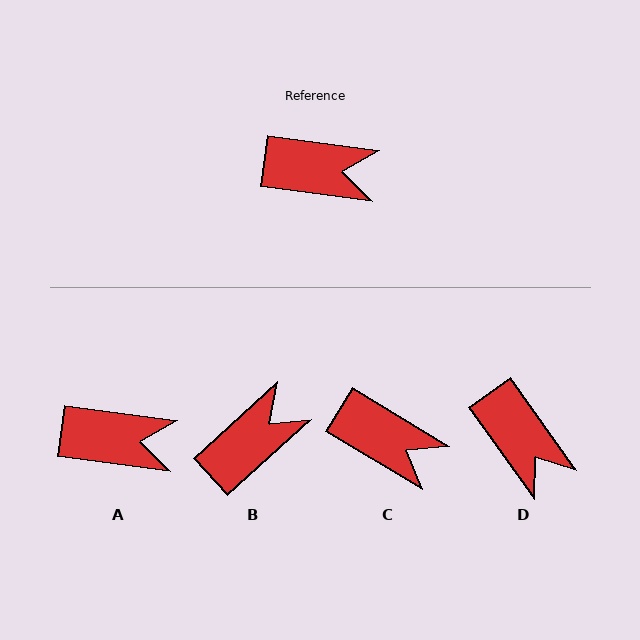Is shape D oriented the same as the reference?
No, it is off by about 47 degrees.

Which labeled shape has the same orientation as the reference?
A.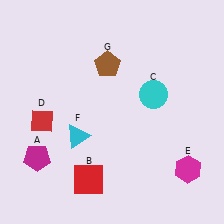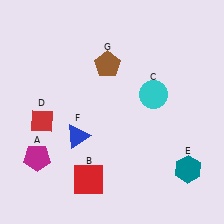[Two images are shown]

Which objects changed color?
E changed from magenta to teal. F changed from cyan to blue.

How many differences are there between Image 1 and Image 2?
There are 2 differences between the two images.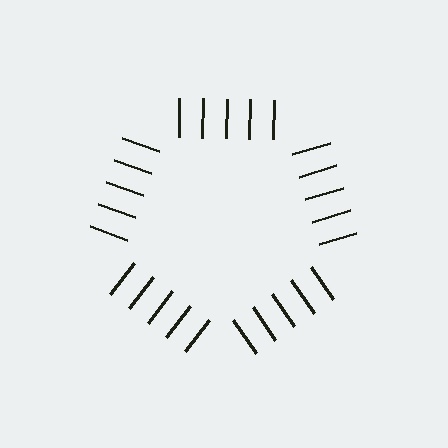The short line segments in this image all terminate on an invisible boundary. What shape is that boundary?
An illusory pentagon — the line segments terminate on its edges but no continuous stroke is drawn.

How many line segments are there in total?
25 — 5 along each of the 5 edges.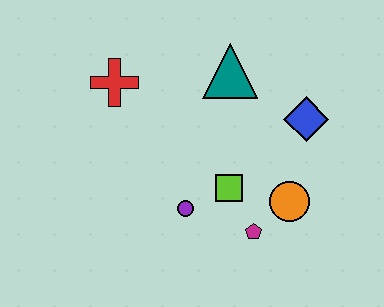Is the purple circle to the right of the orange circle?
No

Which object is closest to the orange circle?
The magenta pentagon is closest to the orange circle.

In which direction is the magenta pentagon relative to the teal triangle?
The magenta pentagon is below the teal triangle.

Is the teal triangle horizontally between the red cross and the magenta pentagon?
Yes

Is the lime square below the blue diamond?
Yes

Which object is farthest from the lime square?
The red cross is farthest from the lime square.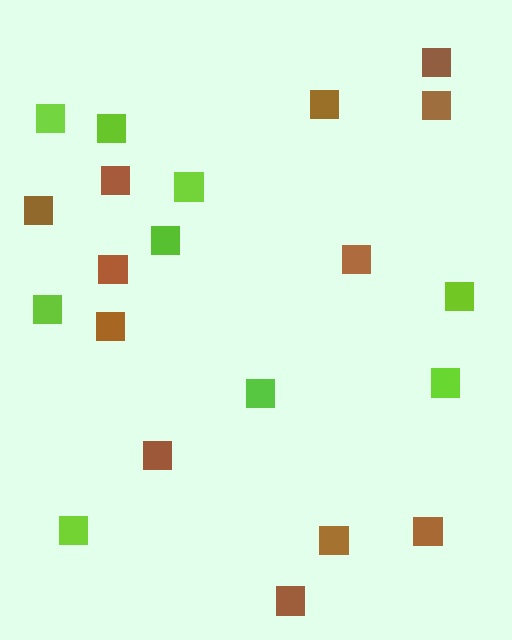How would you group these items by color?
There are 2 groups: one group of lime squares (9) and one group of brown squares (12).